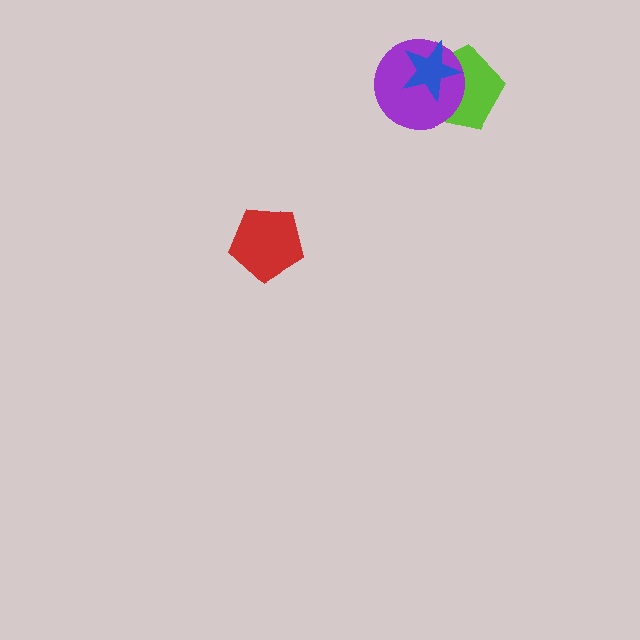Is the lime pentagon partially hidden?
Yes, it is partially covered by another shape.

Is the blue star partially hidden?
No, no other shape covers it.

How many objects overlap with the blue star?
2 objects overlap with the blue star.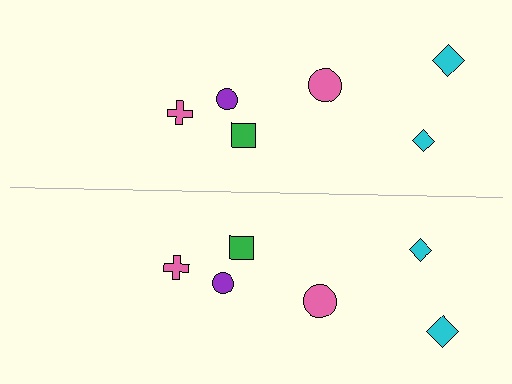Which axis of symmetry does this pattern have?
The pattern has a horizontal axis of symmetry running through the center of the image.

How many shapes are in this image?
There are 12 shapes in this image.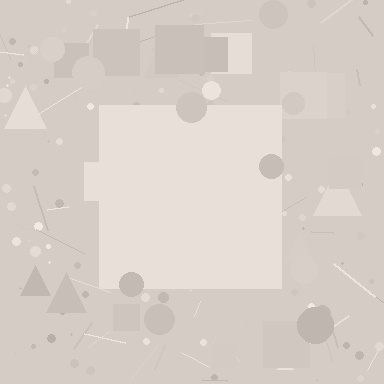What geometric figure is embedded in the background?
A square is embedded in the background.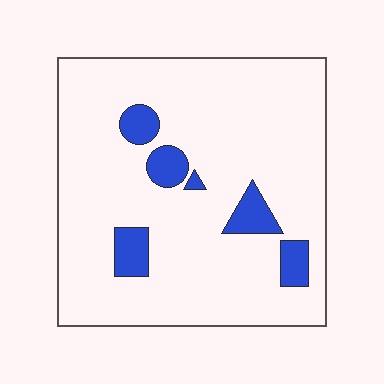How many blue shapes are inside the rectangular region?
6.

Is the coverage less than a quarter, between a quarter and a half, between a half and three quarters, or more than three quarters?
Less than a quarter.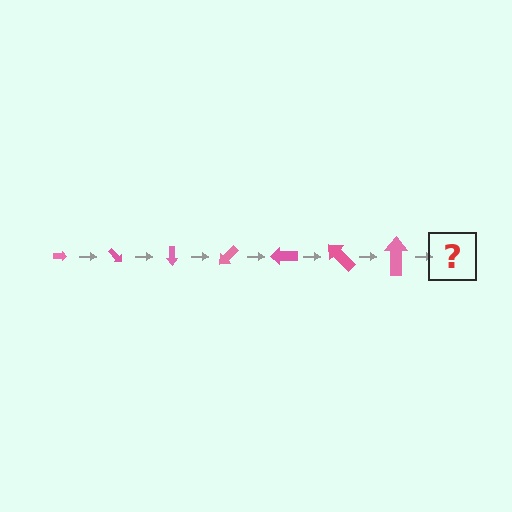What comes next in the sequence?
The next element should be an arrow, larger than the previous one and rotated 315 degrees from the start.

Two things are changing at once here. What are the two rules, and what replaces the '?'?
The two rules are that the arrow grows larger each step and it rotates 45 degrees each step. The '?' should be an arrow, larger than the previous one and rotated 315 degrees from the start.